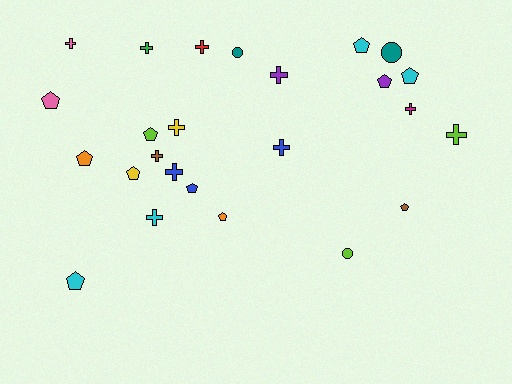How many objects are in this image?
There are 25 objects.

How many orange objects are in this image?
There are 2 orange objects.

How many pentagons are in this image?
There are 11 pentagons.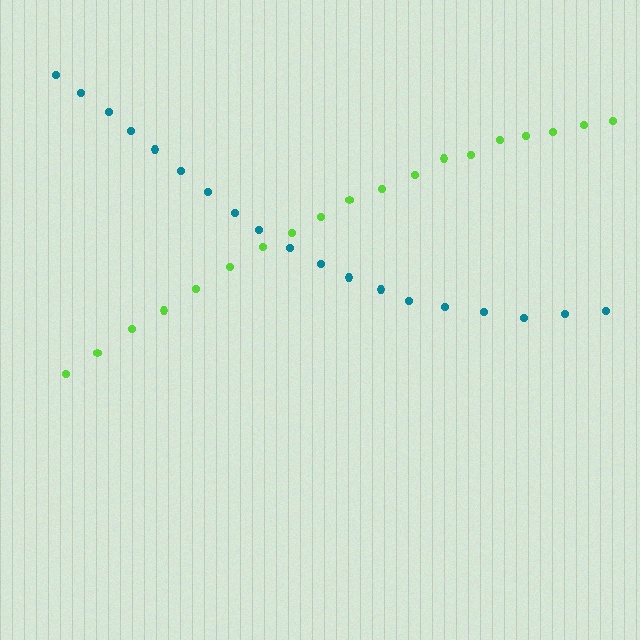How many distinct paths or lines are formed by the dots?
There are 2 distinct paths.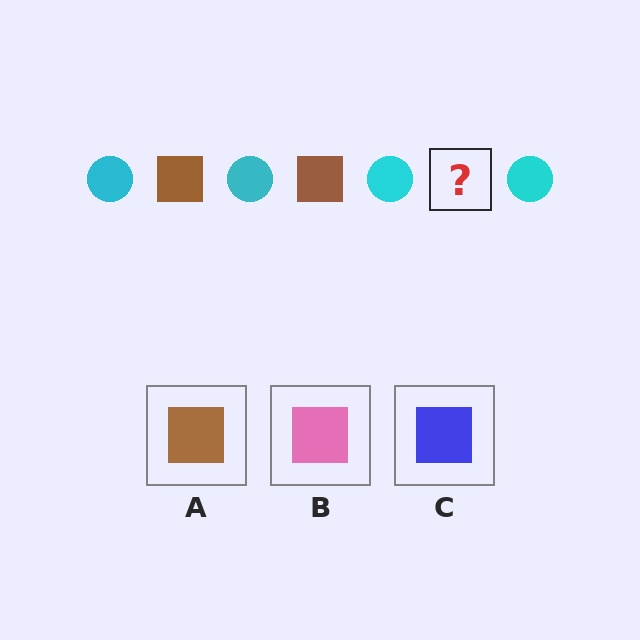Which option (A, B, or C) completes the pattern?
A.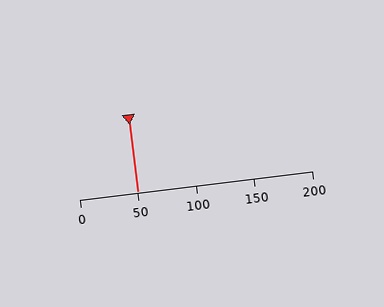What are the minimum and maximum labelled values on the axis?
The axis runs from 0 to 200.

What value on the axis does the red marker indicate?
The marker indicates approximately 50.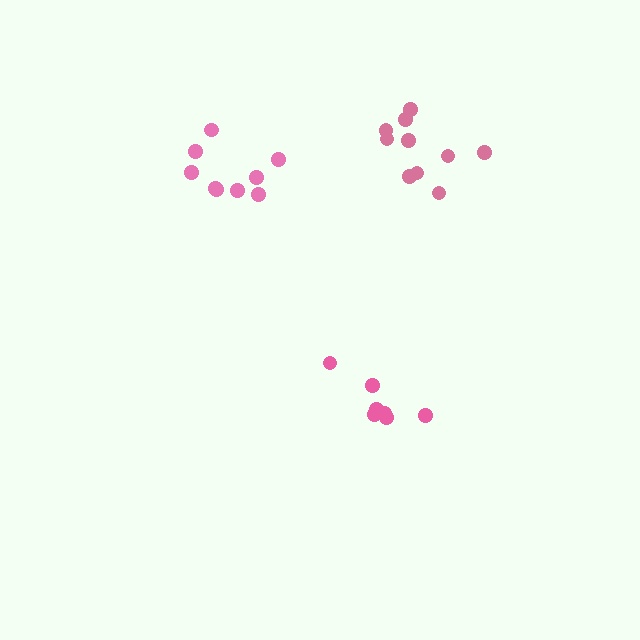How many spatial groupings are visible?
There are 3 spatial groupings.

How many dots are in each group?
Group 1: 10 dots, Group 2: 7 dots, Group 3: 9 dots (26 total).